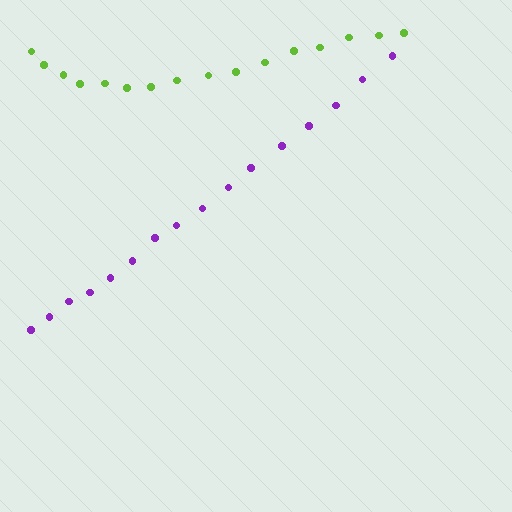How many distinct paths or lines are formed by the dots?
There are 2 distinct paths.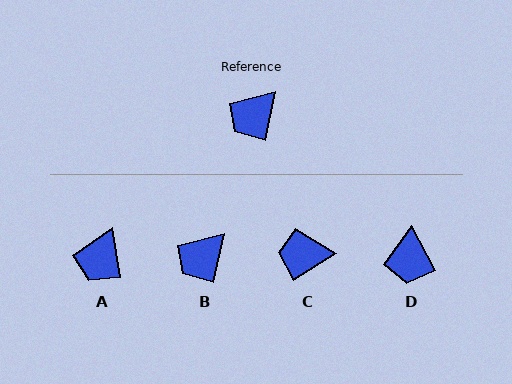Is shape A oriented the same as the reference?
No, it is off by about 21 degrees.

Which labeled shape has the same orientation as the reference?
B.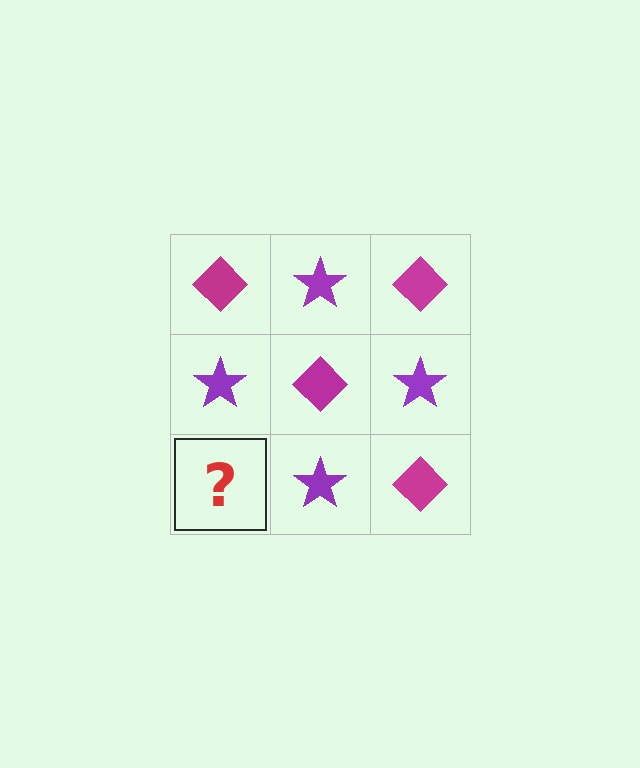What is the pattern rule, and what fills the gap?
The rule is that it alternates magenta diamond and purple star in a checkerboard pattern. The gap should be filled with a magenta diamond.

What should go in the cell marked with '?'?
The missing cell should contain a magenta diamond.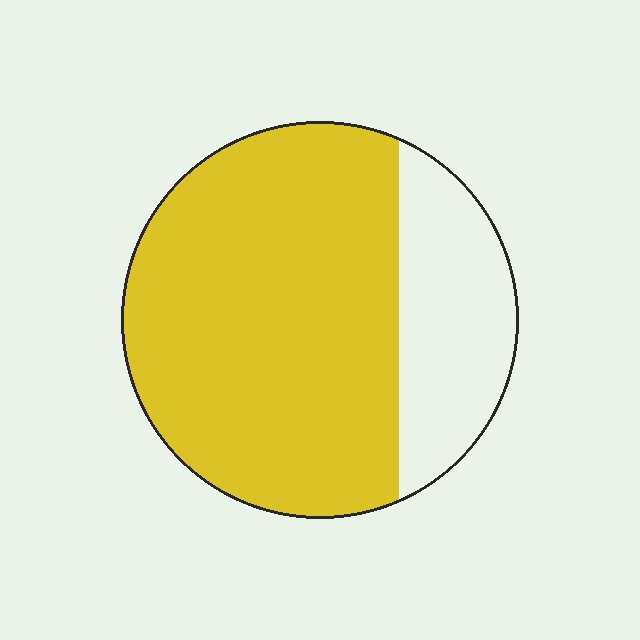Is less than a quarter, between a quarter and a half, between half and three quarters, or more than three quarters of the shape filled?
Between half and three quarters.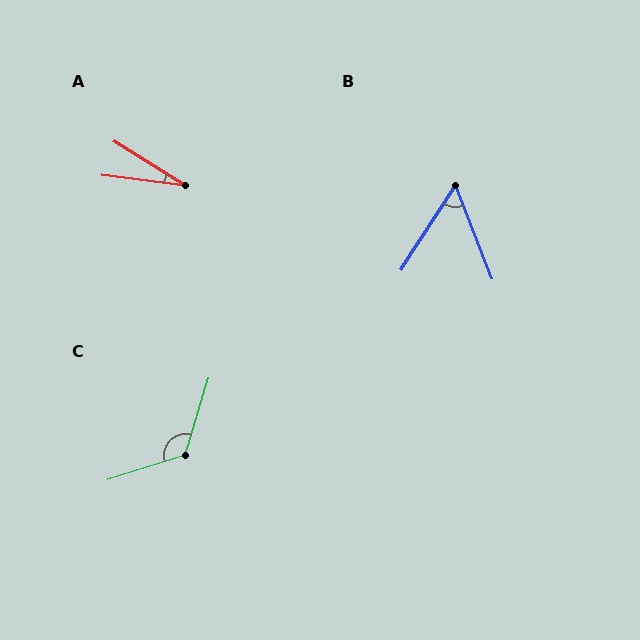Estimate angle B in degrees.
Approximately 54 degrees.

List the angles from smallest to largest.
A (24°), B (54°), C (124°).